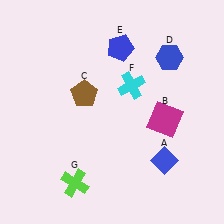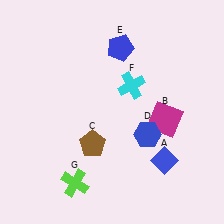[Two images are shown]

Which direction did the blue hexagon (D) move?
The blue hexagon (D) moved down.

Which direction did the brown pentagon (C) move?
The brown pentagon (C) moved down.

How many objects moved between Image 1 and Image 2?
2 objects moved between the two images.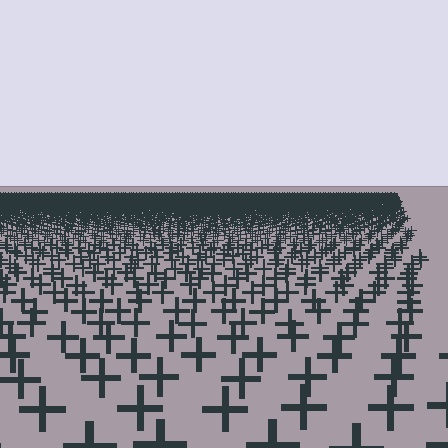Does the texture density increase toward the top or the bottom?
Density increases toward the top.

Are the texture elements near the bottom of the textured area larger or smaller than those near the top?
Larger. Near the bottom, elements are closer to the viewer and appear at a bigger on-screen size.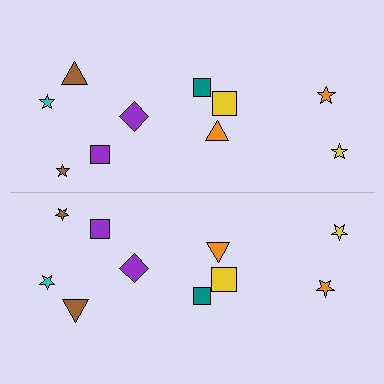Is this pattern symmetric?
Yes, this pattern has bilateral (reflection) symmetry.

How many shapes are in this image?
There are 20 shapes in this image.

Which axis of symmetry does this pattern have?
The pattern has a horizontal axis of symmetry running through the center of the image.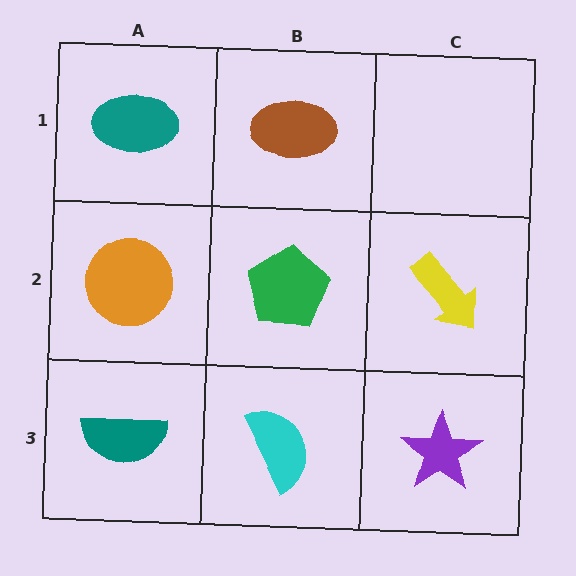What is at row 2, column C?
A yellow arrow.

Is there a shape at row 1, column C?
No, that cell is empty.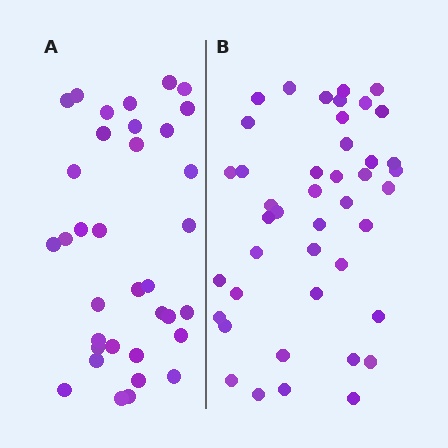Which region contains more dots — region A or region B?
Region B (the right region) has more dots.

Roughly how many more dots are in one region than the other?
Region B has roughly 8 or so more dots than region A.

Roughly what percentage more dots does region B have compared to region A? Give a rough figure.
About 25% more.